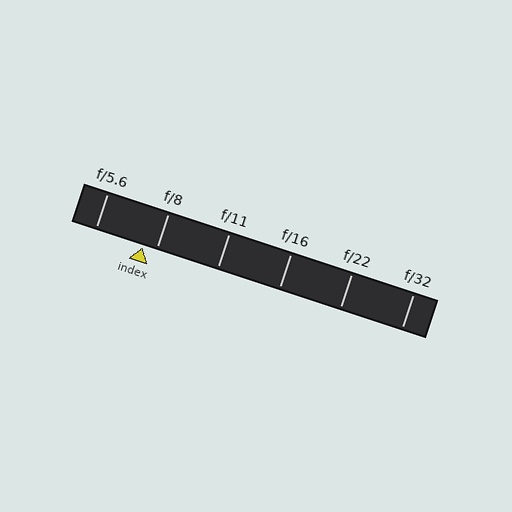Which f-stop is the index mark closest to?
The index mark is closest to f/8.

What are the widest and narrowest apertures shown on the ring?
The widest aperture shown is f/5.6 and the narrowest is f/32.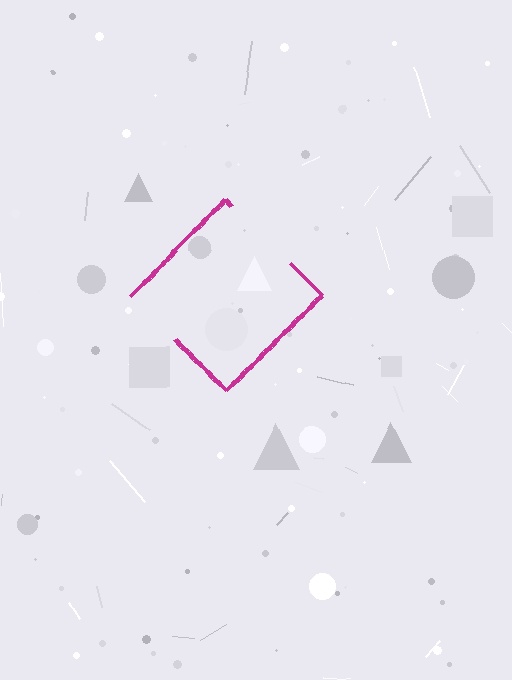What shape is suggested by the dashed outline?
The dashed outline suggests a diamond.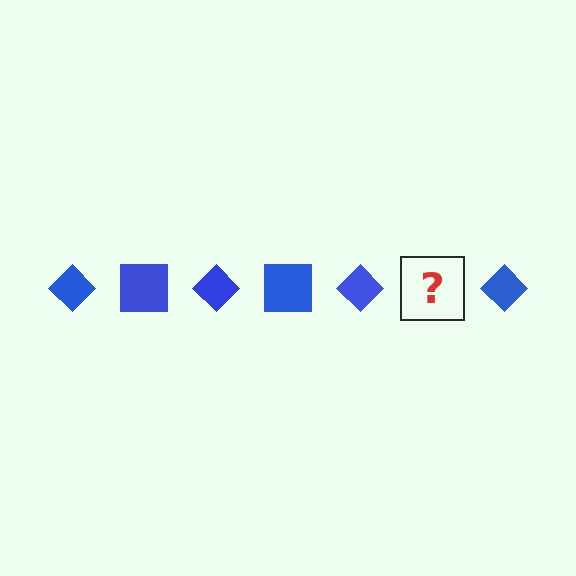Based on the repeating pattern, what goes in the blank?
The blank should be a blue square.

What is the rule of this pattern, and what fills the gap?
The rule is that the pattern cycles through diamond, square shapes in blue. The gap should be filled with a blue square.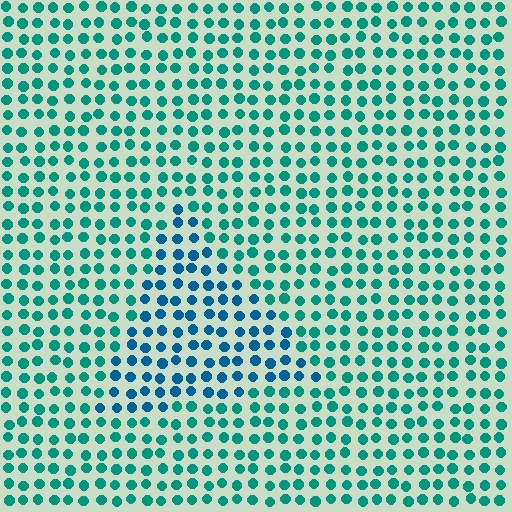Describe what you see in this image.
The image is filled with small teal elements in a uniform arrangement. A triangle-shaped region is visible where the elements are tinted to a slightly different hue, forming a subtle color boundary.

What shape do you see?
I see a triangle.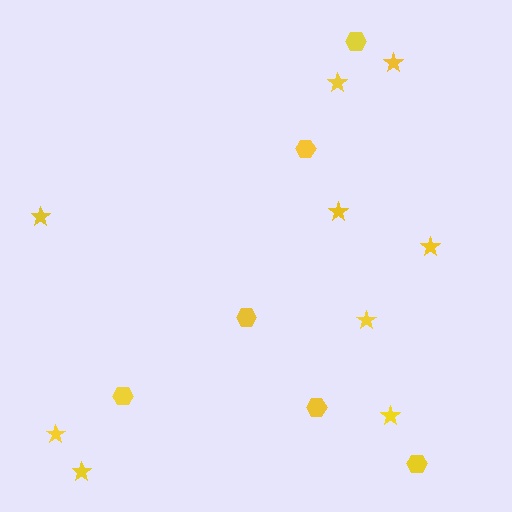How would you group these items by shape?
There are 2 groups: one group of hexagons (6) and one group of stars (9).